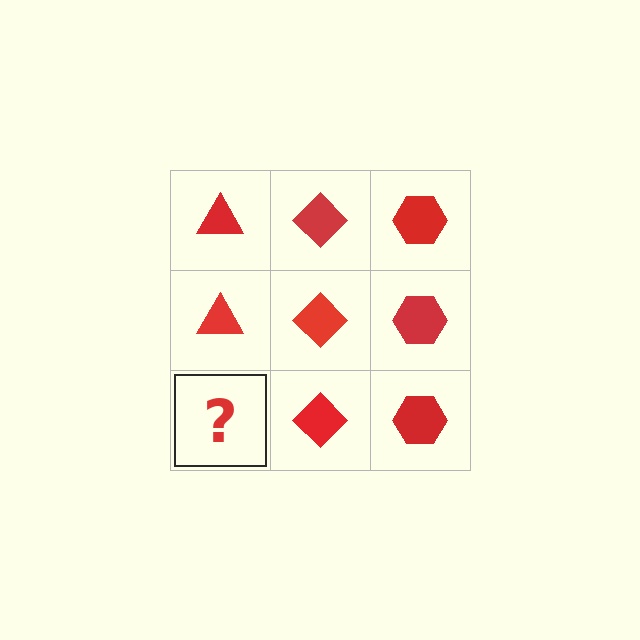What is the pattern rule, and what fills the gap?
The rule is that each column has a consistent shape. The gap should be filled with a red triangle.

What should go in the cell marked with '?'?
The missing cell should contain a red triangle.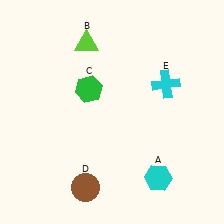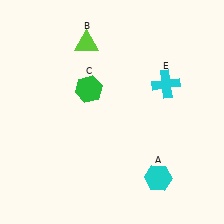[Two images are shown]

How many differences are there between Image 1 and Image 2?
There is 1 difference between the two images.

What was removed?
The brown circle (D) was removed in Image 2.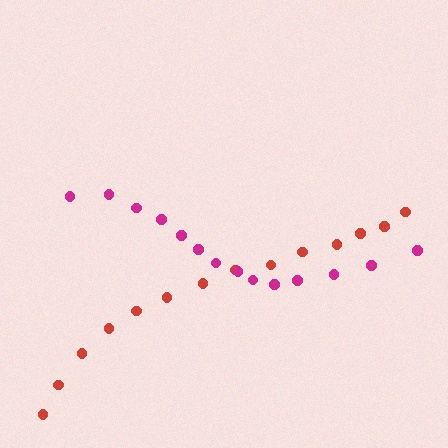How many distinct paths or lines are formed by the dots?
There are 2 distinct paths.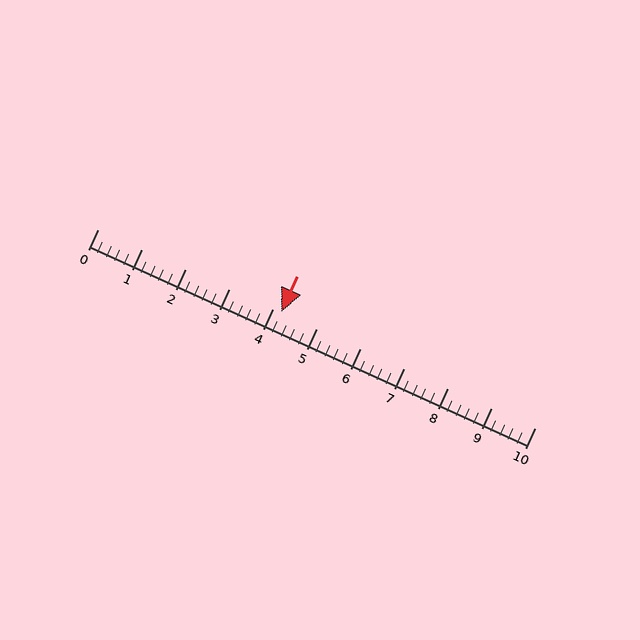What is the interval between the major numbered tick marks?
The major tick marks are spaced 1 units apart.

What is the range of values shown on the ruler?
The ruler shows values from 0 to 10.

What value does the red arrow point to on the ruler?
The red arrow points to approximately 4.2.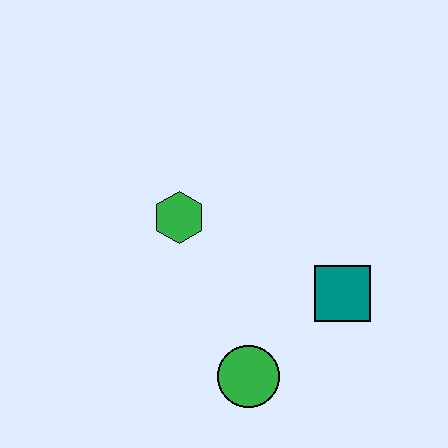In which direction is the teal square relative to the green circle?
The teal square is to the right of the green circle.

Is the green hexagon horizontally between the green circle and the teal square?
No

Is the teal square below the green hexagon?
Yes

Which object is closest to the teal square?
The green circle is closest to the teal square.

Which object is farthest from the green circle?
The green hexagon is farthest from the green circle.